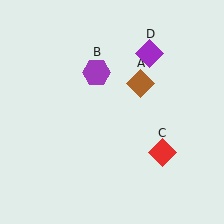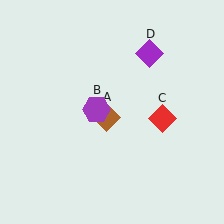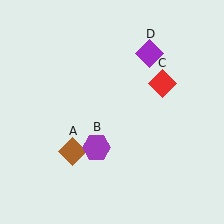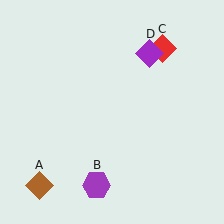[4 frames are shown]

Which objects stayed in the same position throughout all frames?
Purple diamond (object D) remained stationary.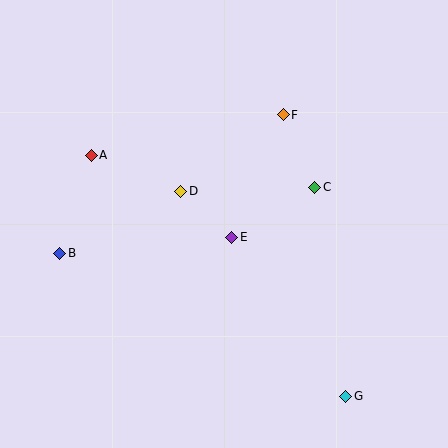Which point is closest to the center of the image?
Point E at (232, 237) is closest to the center.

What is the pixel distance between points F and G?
The distance between F and G is 288 pixels.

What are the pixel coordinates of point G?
Point G is at (346, 396).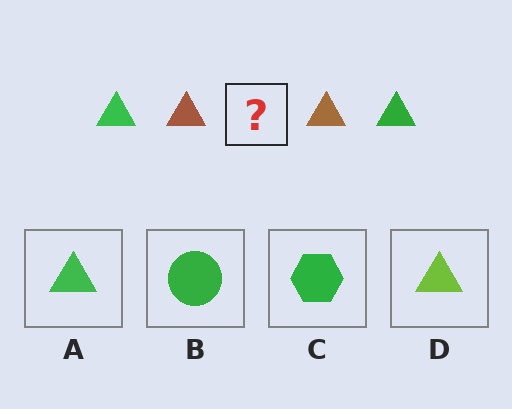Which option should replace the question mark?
Option A.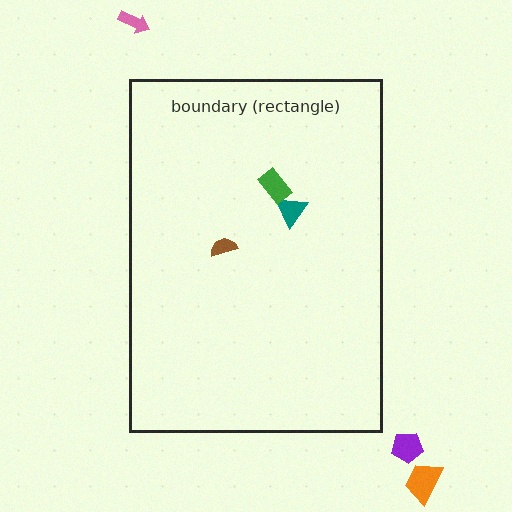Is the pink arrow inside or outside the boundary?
Outside.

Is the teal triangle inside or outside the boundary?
Inside.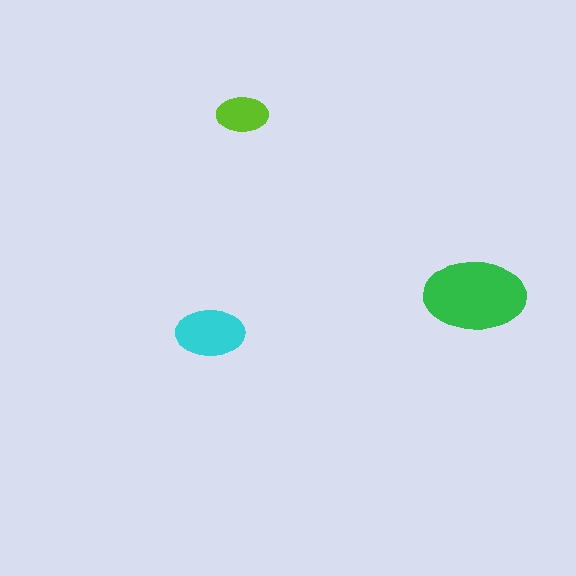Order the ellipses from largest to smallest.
the green one, the cyan one, the lime one.